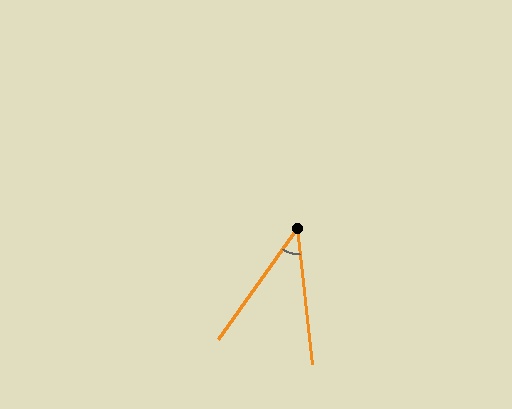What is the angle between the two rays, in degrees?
Approximately 41 degrees.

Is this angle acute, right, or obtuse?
It is acute.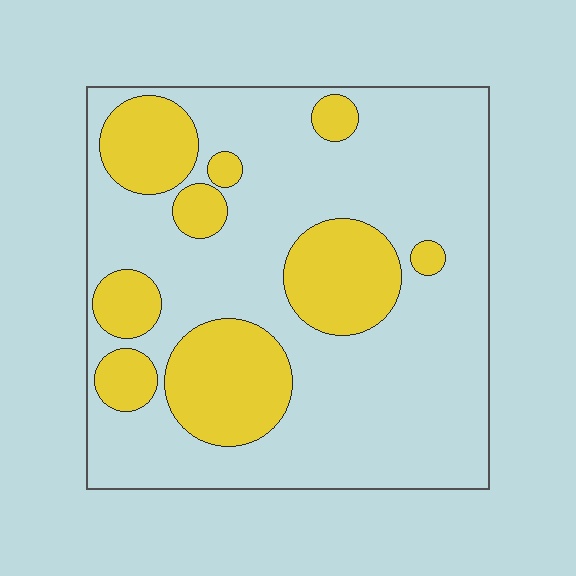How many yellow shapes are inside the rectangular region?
9.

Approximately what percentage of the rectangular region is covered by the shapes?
Approximately 30%.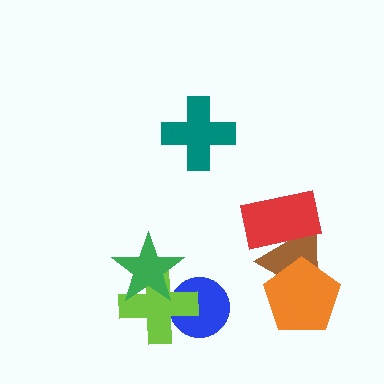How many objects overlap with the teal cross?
0 objects overlap with the teal cross.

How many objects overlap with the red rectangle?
1 object overlaps with the red rectangle.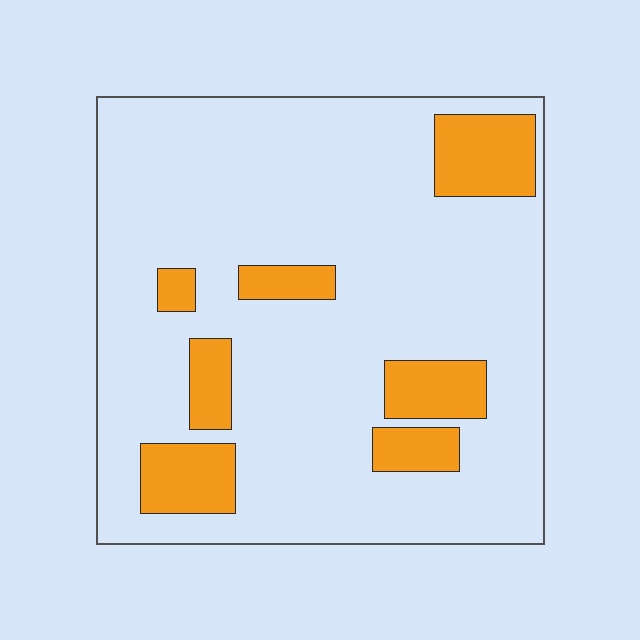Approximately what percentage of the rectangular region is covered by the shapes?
Approximately 15%.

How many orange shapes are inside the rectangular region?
7.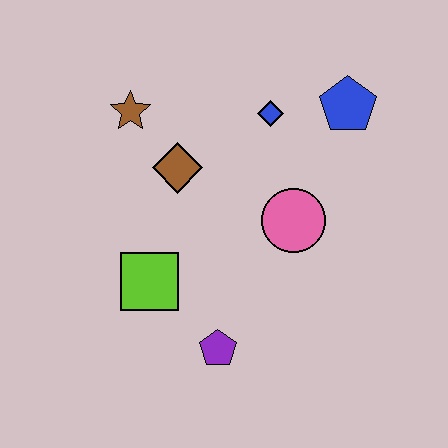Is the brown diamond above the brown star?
No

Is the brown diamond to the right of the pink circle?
No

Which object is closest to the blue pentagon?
The blue diamond is closest to the blue pentagon.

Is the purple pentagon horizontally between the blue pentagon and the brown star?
Yes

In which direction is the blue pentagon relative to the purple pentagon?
The blue pentagon is above the purple pentagon.